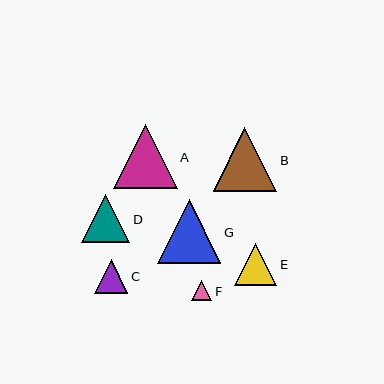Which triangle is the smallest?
Triangle F is the smallest with a size of approximately 20 pixels.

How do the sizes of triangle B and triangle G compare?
Triangle B and triangle G are approximately the same size.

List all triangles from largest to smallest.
From largest to smallest: B, A, G, D, E, C, F.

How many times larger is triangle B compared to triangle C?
Triangle B is approximately 1.9 times the size of triangle C.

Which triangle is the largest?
Triangle B is the largest with a size of approximately 64 pixels.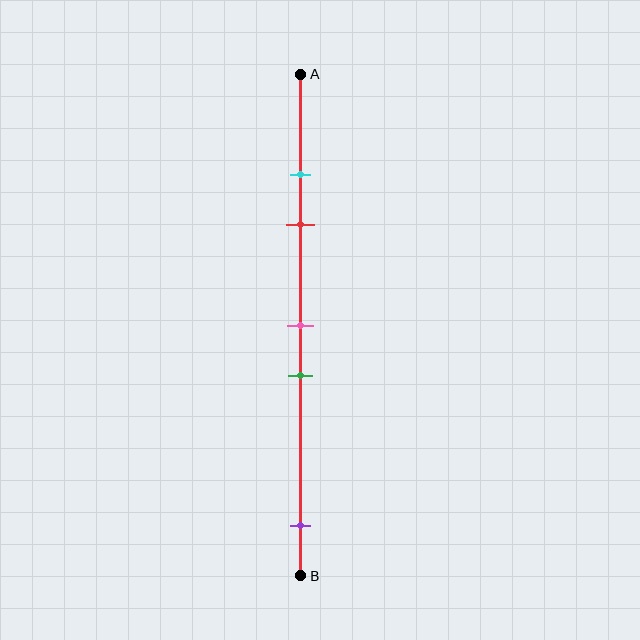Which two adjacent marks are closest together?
The cyan and red marks are the closest adjacent pair.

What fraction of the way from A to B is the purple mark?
The purple mark is approximately 90% (0.9) of the way from A to B.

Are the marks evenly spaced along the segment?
No, the marks are not evenly spaced.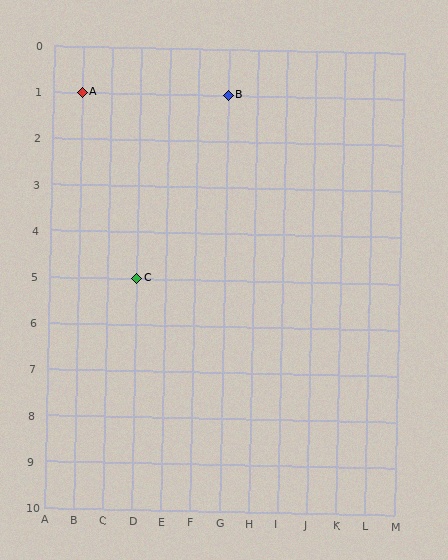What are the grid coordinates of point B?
Point B is at grid coordinates (G, 1).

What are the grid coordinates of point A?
Point A is at grid coordinates (B, 1).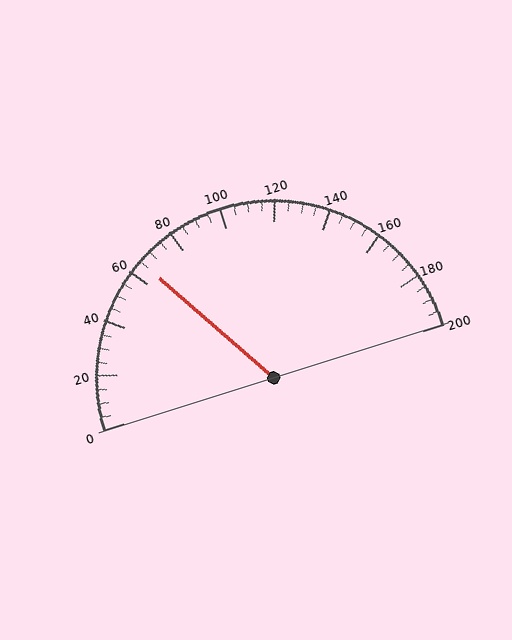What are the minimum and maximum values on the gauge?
The gauge ranges from 0 to 200.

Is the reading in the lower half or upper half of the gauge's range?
The reading is in the lower half of the range (0 to 200).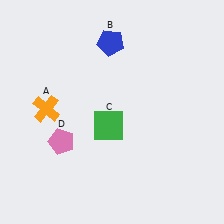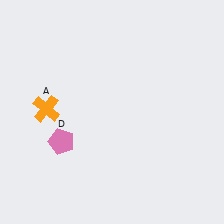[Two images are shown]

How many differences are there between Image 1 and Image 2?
There are 2 differences between the two images.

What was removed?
The green square (C), the blue pentagon (B) were removed in Image 2.